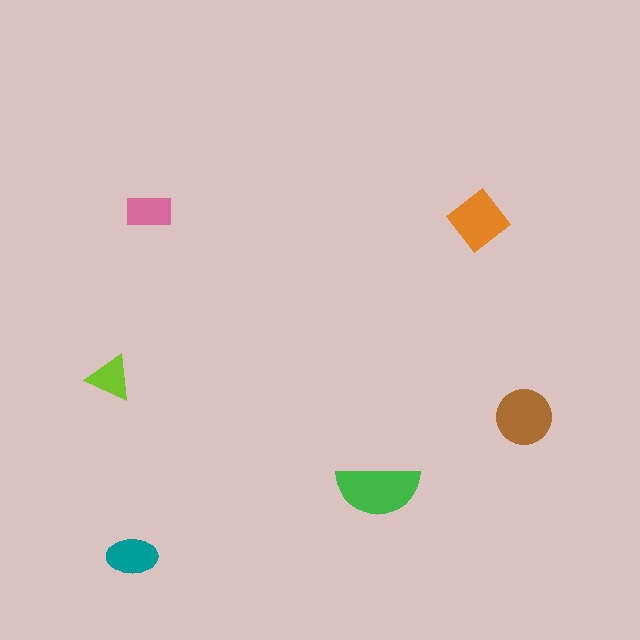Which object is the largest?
The green semicircle.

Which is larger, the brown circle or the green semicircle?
The green semicircle.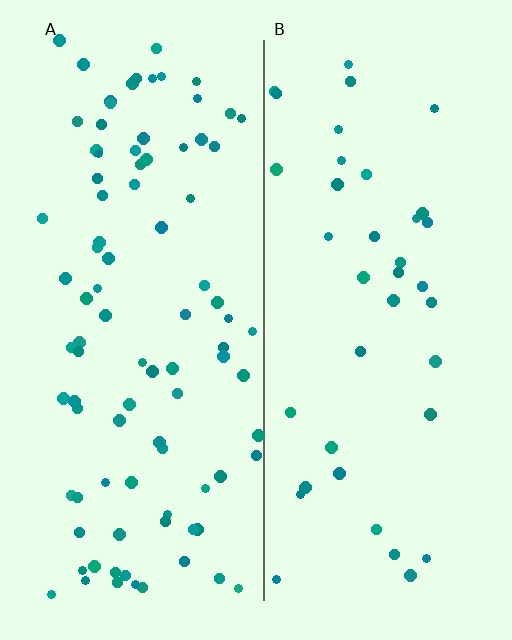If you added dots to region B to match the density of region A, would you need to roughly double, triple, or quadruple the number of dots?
Approximately double.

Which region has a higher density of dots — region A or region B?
A (the left).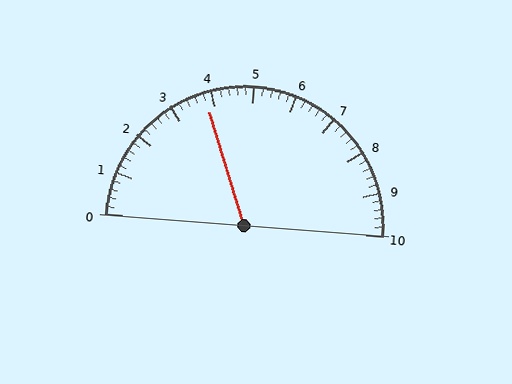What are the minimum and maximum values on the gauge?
The gauge ranges from 0 to 10.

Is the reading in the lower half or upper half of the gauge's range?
The reading is in the lower half of the range (0 to 10).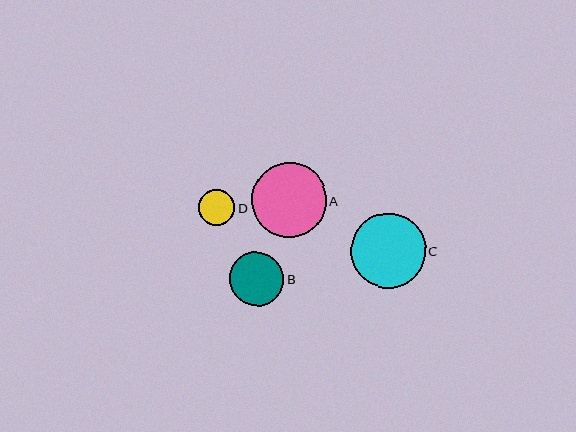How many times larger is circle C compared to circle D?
Circle C is approximately 2.0 times the size of circle D.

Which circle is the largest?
Circle C is the largest with a size of approximately 75 pixels.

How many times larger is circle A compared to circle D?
Circle A is approximately 2.0 times the size of circle D.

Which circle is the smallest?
Circle D is the smallest with a size of approximately 37 pixels.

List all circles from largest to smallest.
From largest to smallest: C, A, B, D.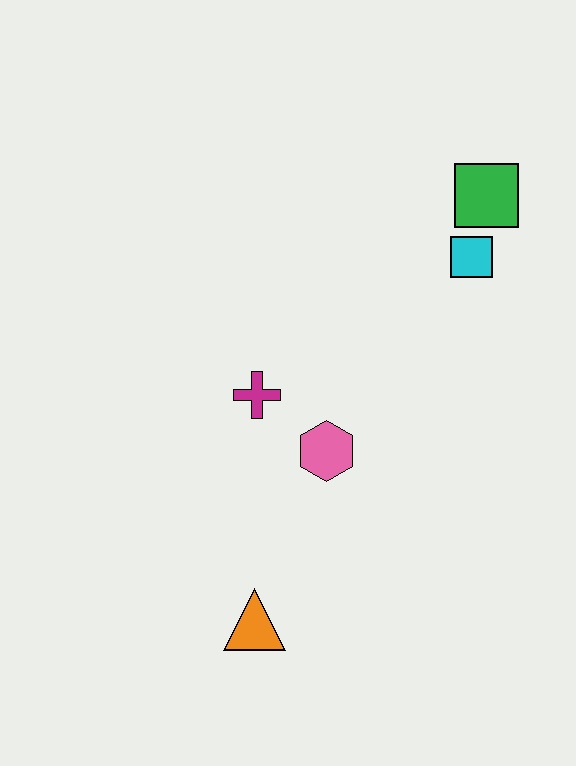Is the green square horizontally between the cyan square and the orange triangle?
No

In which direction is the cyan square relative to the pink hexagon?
The cyan square is above the pink hexagon.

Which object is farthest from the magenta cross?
The green square is farthest from the magenta cross.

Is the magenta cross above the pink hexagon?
Yes